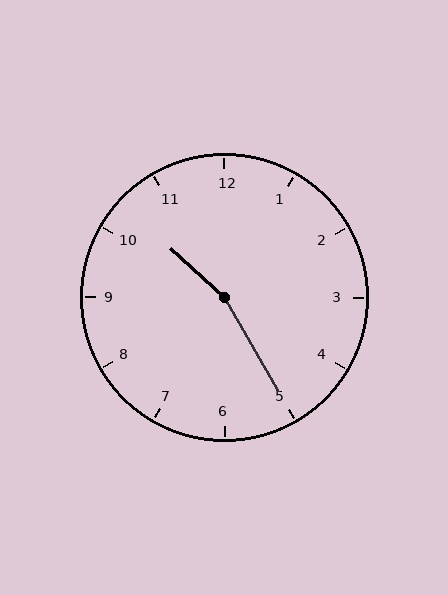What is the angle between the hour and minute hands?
Approximately 162 degrees.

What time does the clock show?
10:25.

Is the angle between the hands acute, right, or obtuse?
It is obtuse.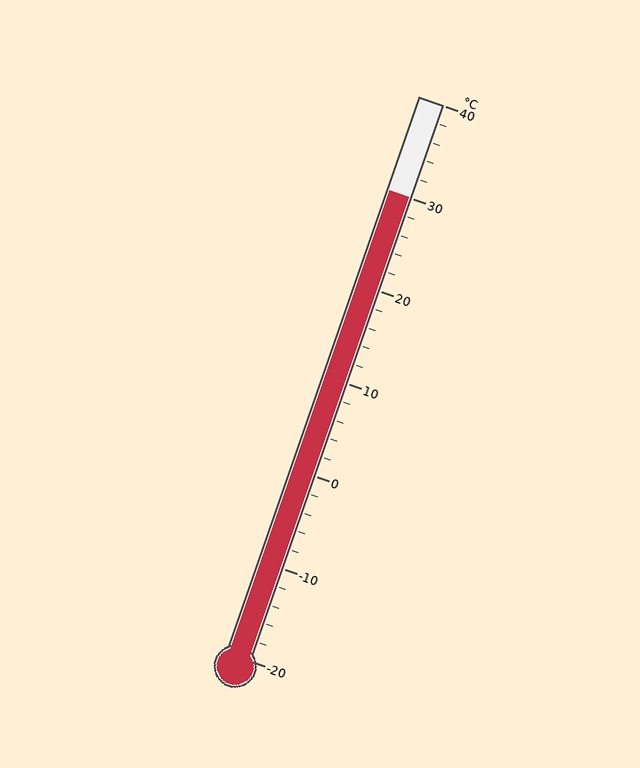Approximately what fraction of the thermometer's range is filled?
The thermometer is filled to approximately 85% of its range.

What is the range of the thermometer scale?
The thermometer scale ranges from -20°C to 40°C.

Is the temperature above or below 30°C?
The temperature is at 30°C.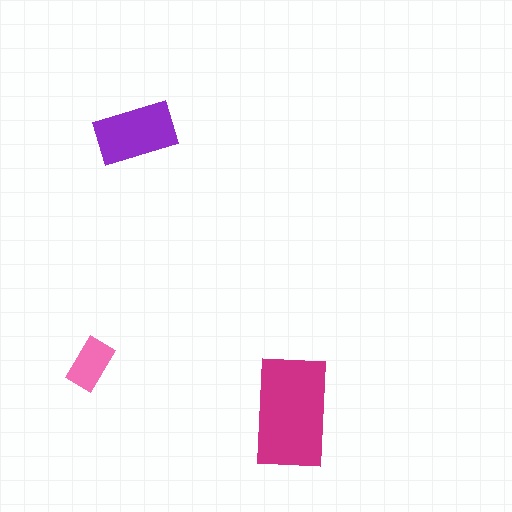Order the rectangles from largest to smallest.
the magenta one, the purple one, the pink one.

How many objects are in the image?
There are 3 objects in the image.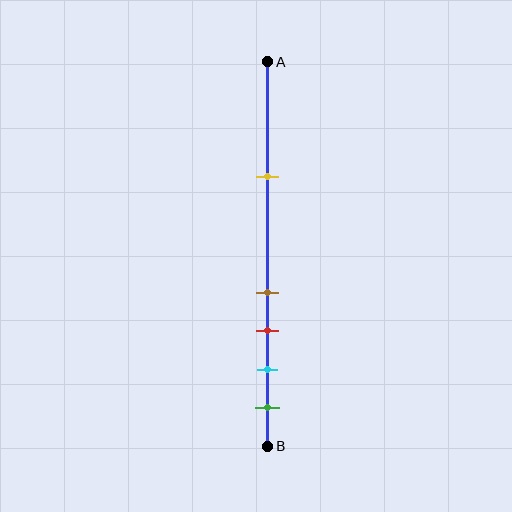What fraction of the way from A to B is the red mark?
The red mark is approximately 70% (0.7) of the way from A to B.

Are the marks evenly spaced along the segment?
No, the marks are not evenly spaced.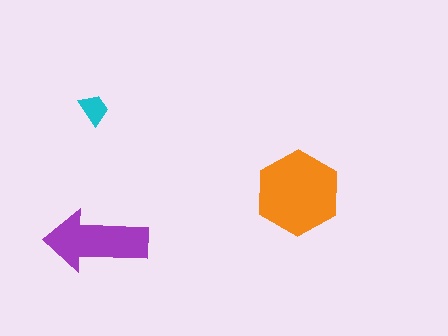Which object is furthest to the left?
The cyan trapezoid is leftmost.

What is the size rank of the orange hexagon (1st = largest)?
1st.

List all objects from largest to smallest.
The orange hexagon, the purple arrow, the cyan trapezoid.